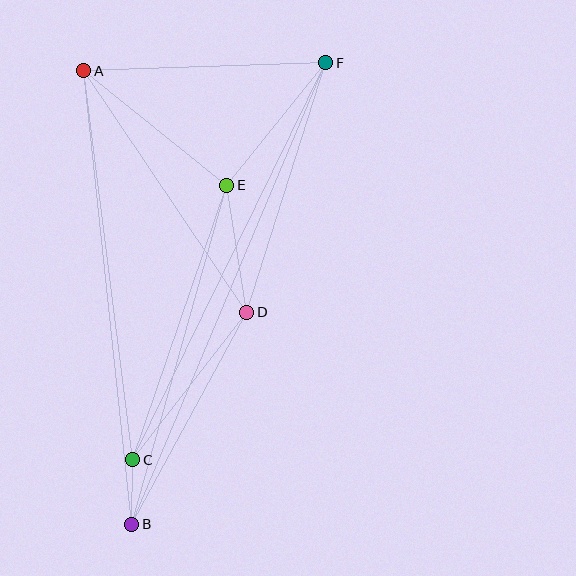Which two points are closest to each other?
Points B and C are closest to each other.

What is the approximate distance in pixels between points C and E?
The distance between C and E is approximately 290 pixels.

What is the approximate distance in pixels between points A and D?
The distance between A and D is approximately 291 pixels.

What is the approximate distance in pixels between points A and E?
The distance between A and E is approximately 183 pixels.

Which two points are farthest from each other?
Points B and F are farthest from each other.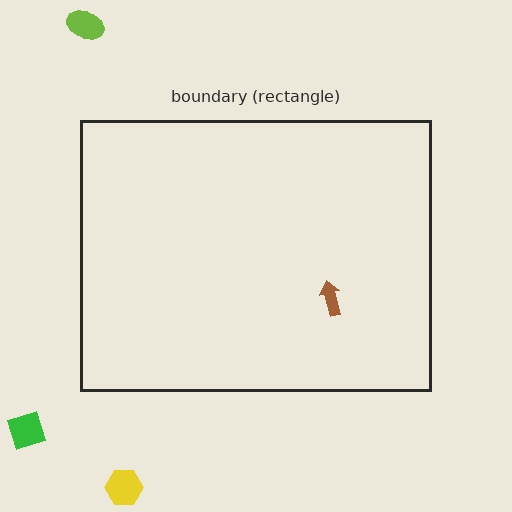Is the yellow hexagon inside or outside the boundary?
Outside.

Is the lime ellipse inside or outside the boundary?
Outside.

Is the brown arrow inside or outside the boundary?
Inside.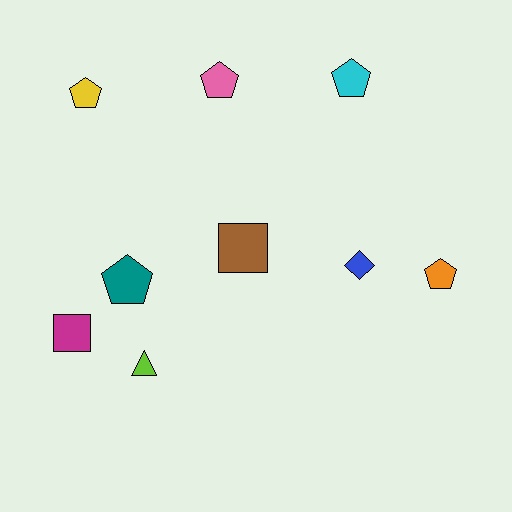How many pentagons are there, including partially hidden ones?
There are 5 pentagons.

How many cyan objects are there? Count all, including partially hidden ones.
There is 1 cyan object.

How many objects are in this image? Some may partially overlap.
There are 9 objects.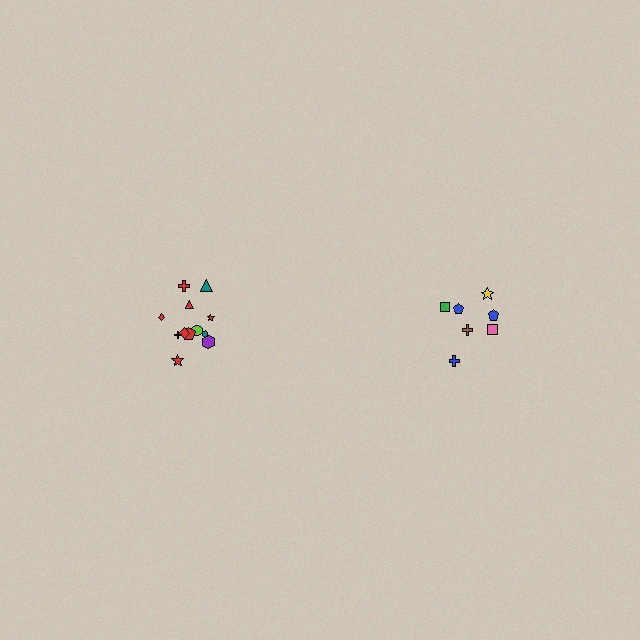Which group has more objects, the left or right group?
The left group.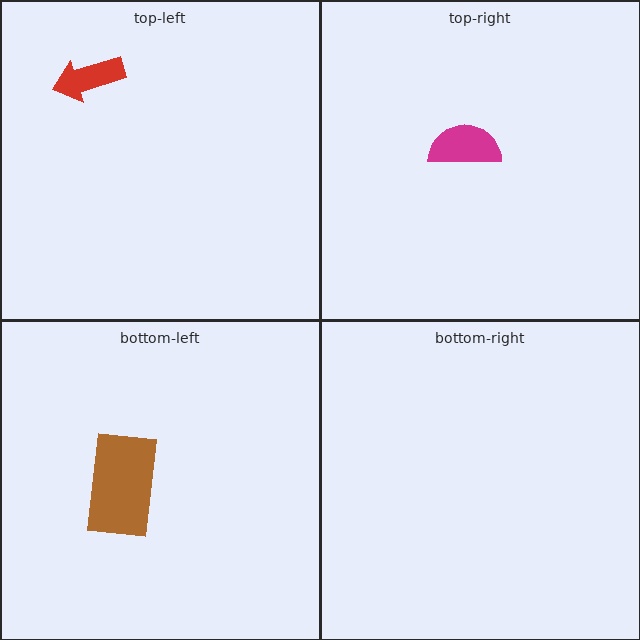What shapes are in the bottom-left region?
The brown rectangle.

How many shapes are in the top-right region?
1.